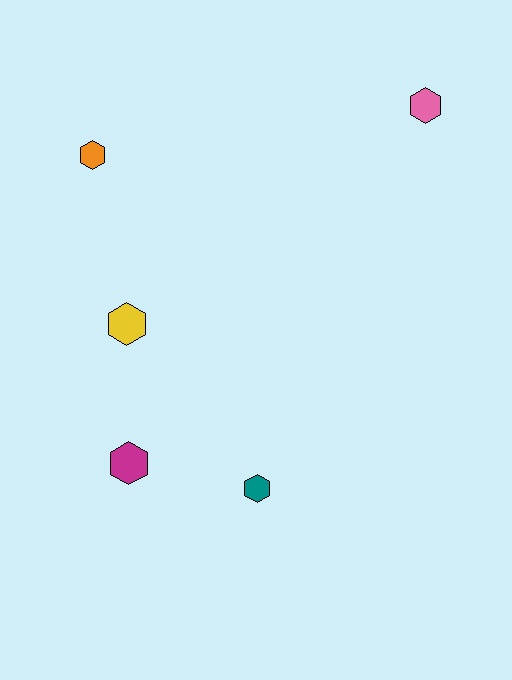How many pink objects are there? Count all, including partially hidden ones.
There is 1 pink object.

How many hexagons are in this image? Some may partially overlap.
There are 5 hexagons.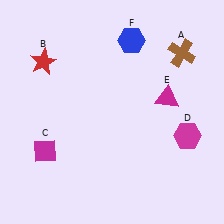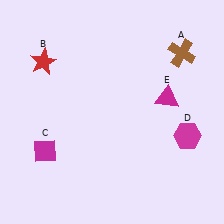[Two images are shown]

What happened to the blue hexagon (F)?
The blue hexagon (F) was removed in Image 2. It was in the top-right area of Image 1.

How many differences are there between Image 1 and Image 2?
There is 1 difference between the two images.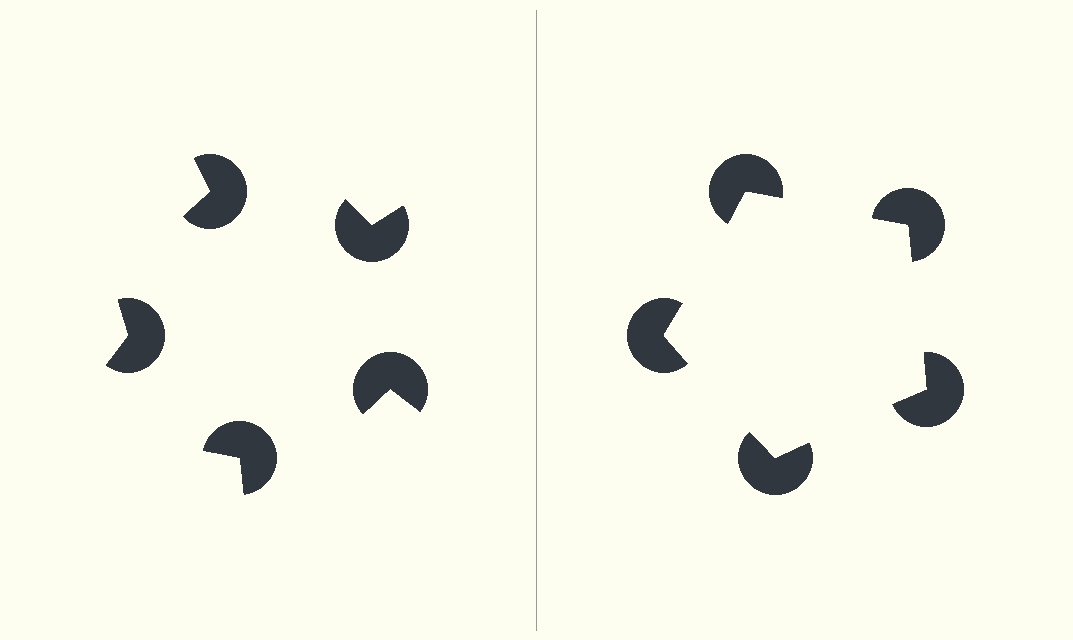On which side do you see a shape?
An illusory pentagon appears on the right side. On the left side the wedge cuts are rotated, so no coherent shape forms.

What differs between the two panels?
The pac-man discs are positioned identically on both sides; only the wedge orientations differ. On the right they align to a pentagon; on the left they are misaligned.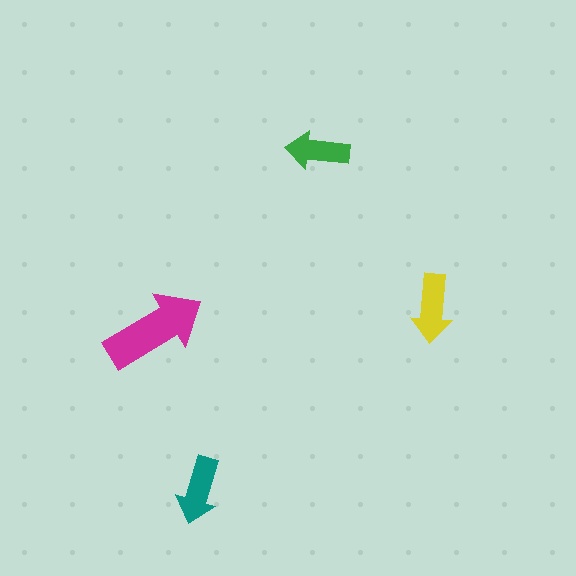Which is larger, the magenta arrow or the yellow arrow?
The magenta one.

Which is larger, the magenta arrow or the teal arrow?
The magenta one.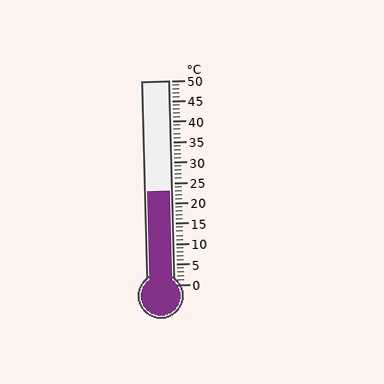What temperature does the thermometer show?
The thermometer shows approximately 23°C.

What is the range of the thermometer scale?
The thermometer scale ranges from 0°C to 50°C.